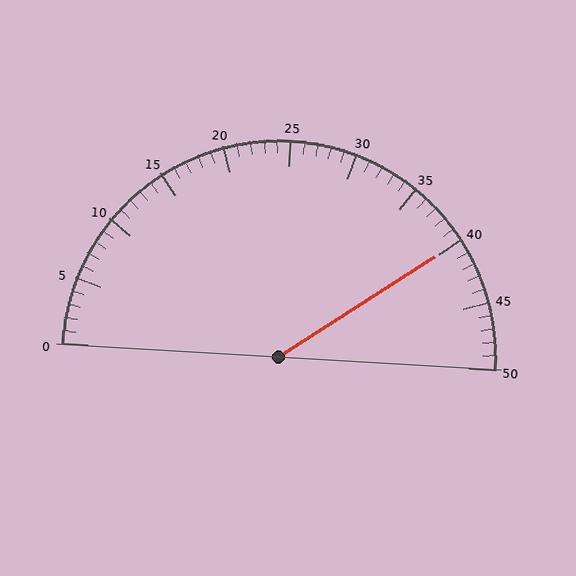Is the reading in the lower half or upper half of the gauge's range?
The reading is in the upper half of the range (0 to 50).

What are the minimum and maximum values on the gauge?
The gauge ranges from 0 to 50.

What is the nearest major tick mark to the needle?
The nearest major tick mark is 40.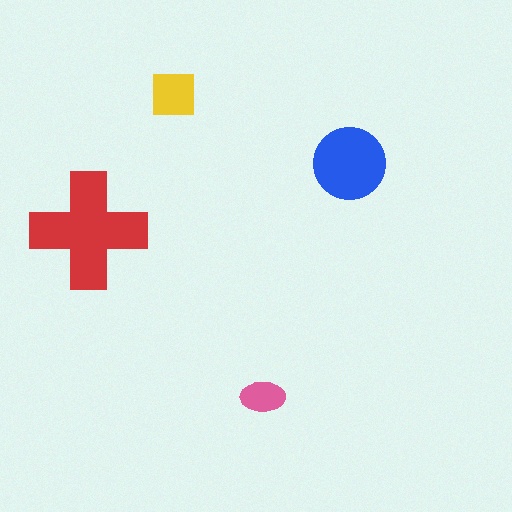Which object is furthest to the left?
The red cross is leftmost.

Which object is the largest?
The red cross.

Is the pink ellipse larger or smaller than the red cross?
Smaller.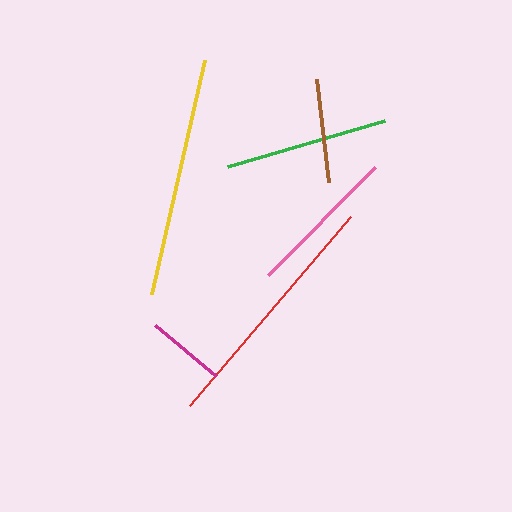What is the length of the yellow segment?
The yellow segment is approximately 239 pixels long.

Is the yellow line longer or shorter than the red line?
The red line is longer than the yellow line.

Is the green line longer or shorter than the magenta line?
The green line is longer than the magenta line.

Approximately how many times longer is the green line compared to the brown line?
The green line is approximately 1.6 times the length of the brown line.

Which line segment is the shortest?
The magenta line is the shortest at approximately 80 pixels.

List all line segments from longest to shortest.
From longest to shortest: red, yellow, green, pink, brown, magenta.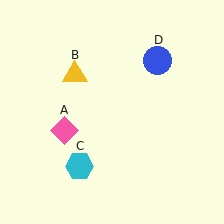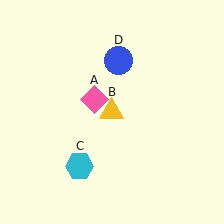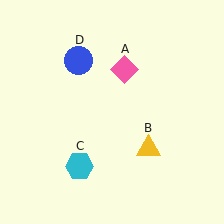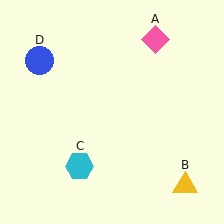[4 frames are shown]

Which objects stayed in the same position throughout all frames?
Cyan hexagon (object C) remained stationary.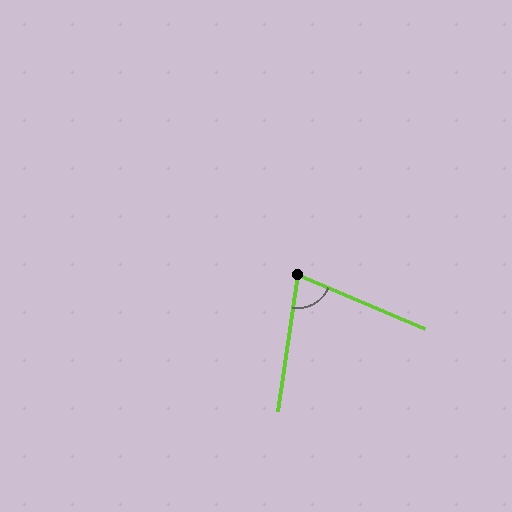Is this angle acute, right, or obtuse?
It is acute.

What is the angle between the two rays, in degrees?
Approximately 75 degrees.